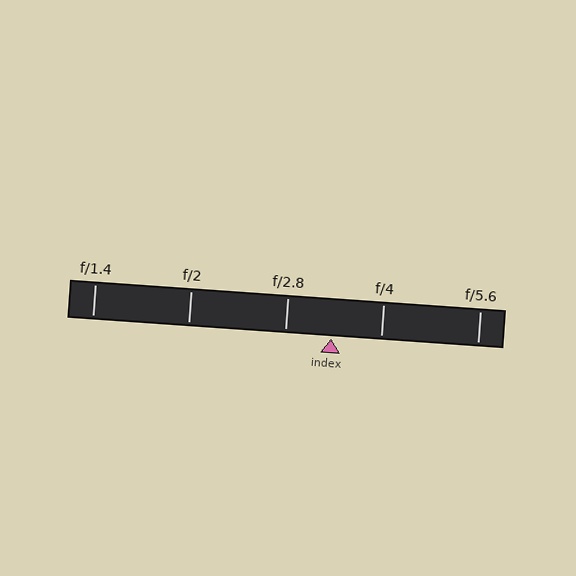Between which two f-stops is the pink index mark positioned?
The index mark is between f/2.8 and f/4.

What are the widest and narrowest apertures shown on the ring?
The widest aperture shown is f/1.4 and the narrowest is f/5.6.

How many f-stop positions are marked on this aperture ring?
There are 5 f-stop positions marked.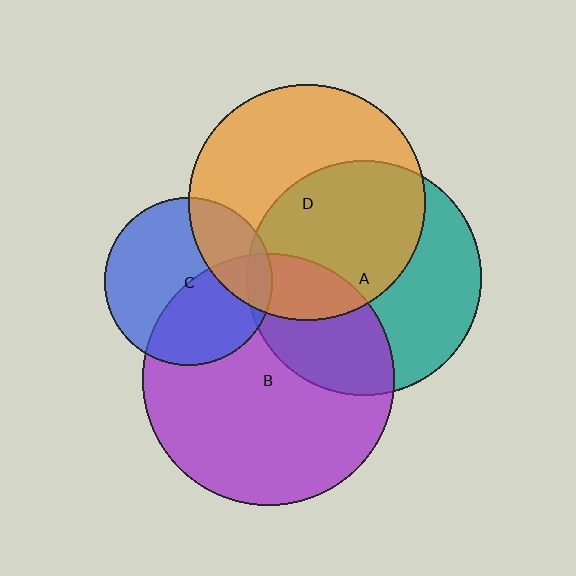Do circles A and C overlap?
Yes.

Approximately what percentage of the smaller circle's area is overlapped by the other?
Approximately 10%.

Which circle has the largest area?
Circle B (purple).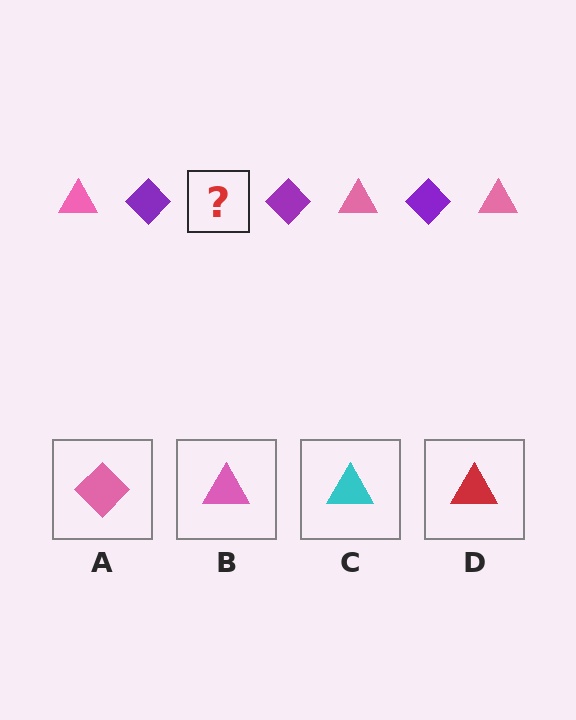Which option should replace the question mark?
Option B.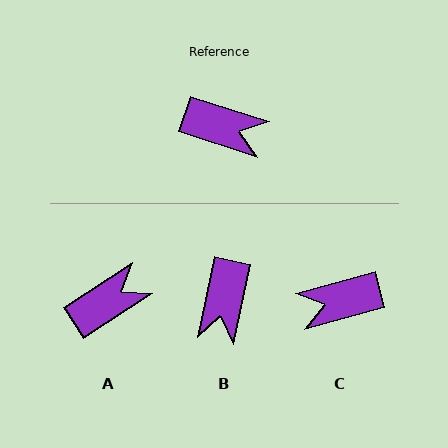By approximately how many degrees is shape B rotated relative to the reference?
Approximately 84 degrees clockwise.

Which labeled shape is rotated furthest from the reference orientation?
C, about 147 degrees away.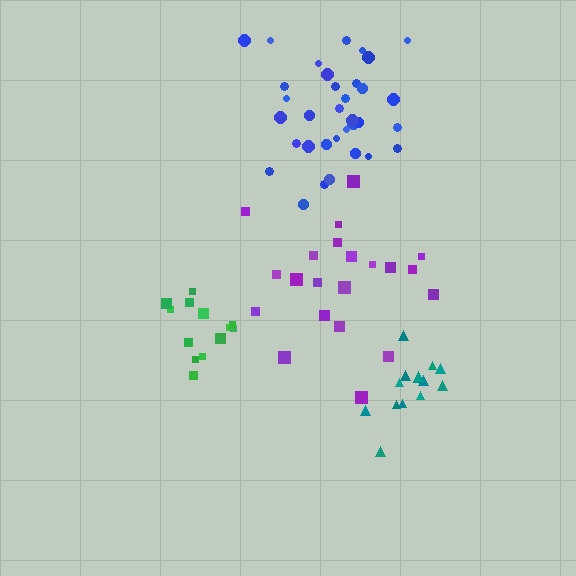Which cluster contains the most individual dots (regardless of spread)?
Blue (35).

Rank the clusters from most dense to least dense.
green, teal, blue, purple.